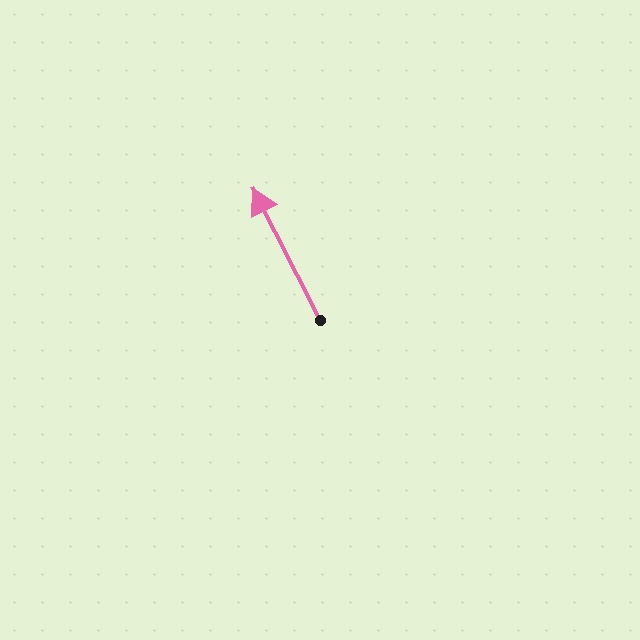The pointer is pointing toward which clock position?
Roughly 11 o'clock.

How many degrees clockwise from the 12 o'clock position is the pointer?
Approximately 333 degrees.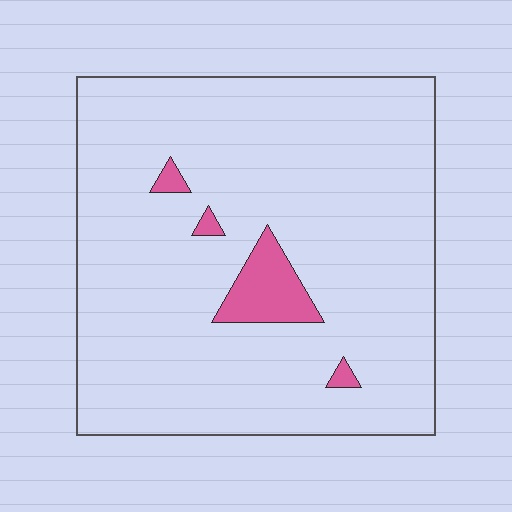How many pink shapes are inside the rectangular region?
4.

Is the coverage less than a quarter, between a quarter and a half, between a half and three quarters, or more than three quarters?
Less than a quarter.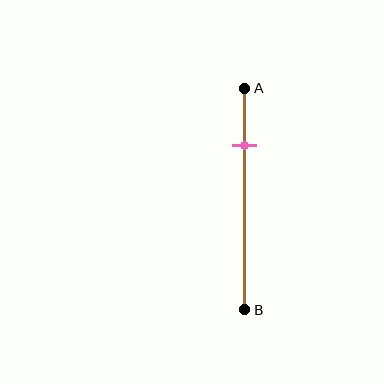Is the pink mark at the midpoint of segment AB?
No, the mark is at about 25% from A, not at the 50% midpoint.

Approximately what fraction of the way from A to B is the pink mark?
The pink mark is approximately 25% of the way from A to B.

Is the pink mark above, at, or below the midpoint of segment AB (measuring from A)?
The pink mark is above the midpoint of segment AB.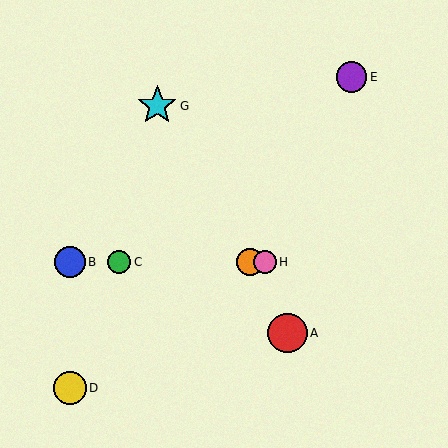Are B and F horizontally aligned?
Yes, both are at y≈262.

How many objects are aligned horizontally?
4 objects (B, C, F, H) are aligned horizontally.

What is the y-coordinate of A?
Object A is at y≈333.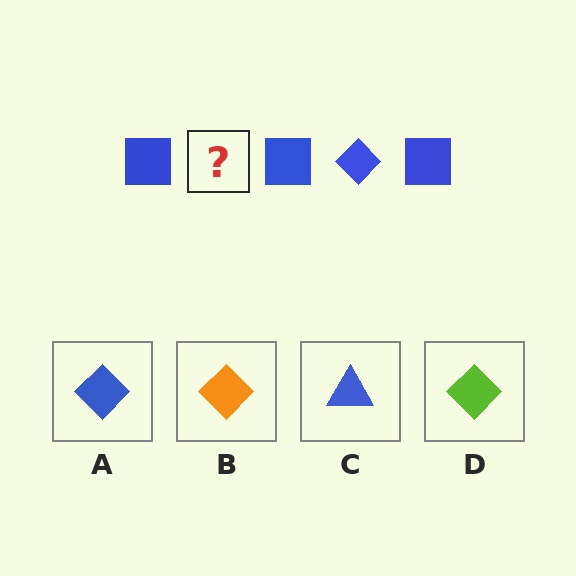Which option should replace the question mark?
Option A.